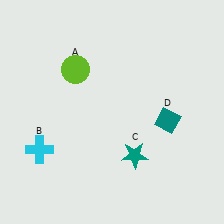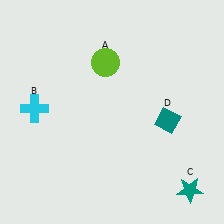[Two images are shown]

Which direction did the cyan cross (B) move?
The cyan cross (B) moved up.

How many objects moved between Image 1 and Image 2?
3 objects moved between the two images.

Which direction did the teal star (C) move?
The teal star (C) moved right.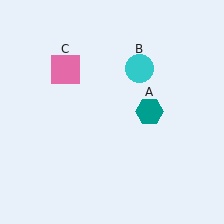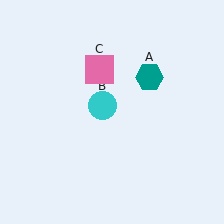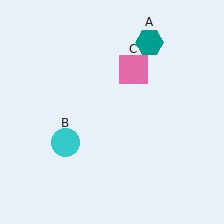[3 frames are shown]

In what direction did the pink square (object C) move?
The pink square (object C) moved right.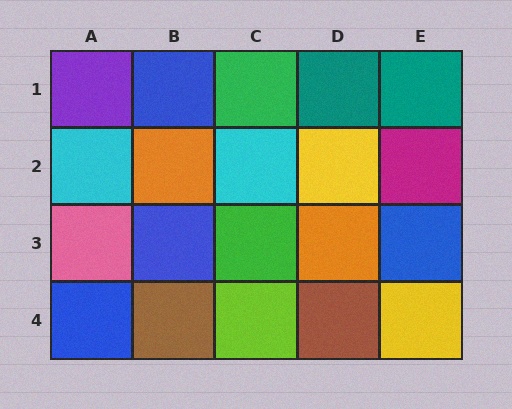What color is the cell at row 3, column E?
Blue.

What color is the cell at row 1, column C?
Green.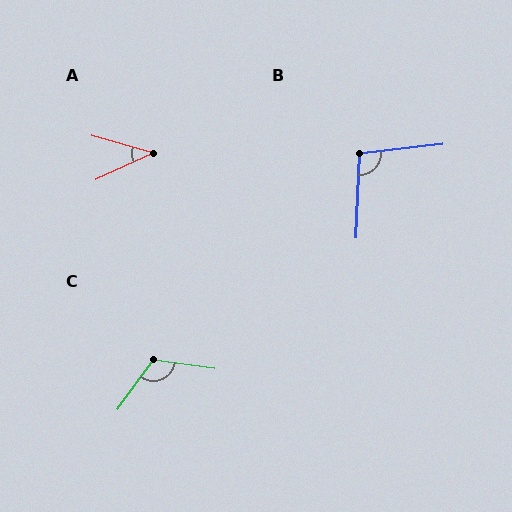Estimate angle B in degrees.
Approximately 99 degrees.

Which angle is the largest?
C, at approximately 118 degrees.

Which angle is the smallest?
A, at approximately 40 degrees.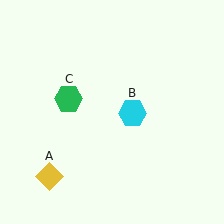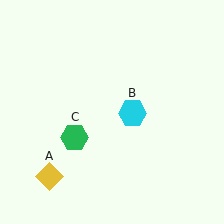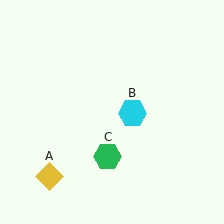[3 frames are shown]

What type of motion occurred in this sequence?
The green hexagon (object C) rotated counterclockwise around the center of the scene.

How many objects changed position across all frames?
1 object changed position: green hexagon (object C).